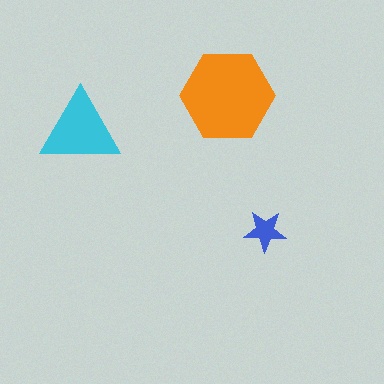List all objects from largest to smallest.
The orange hexagon, the cyan triangle, the blue star.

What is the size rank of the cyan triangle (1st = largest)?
2nd.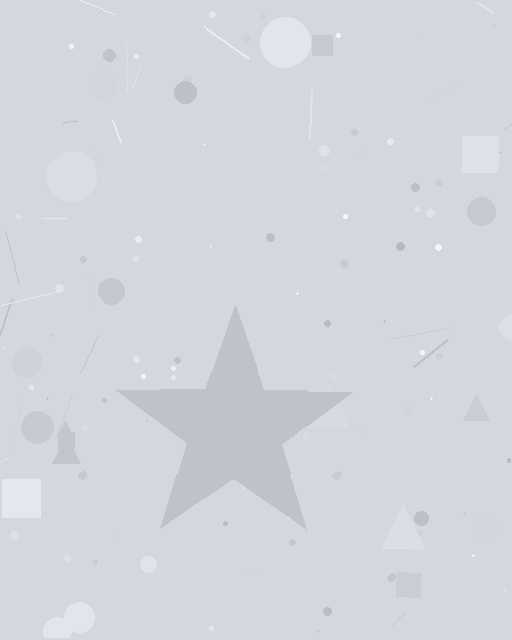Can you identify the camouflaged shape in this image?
The camouflaged shape is a star.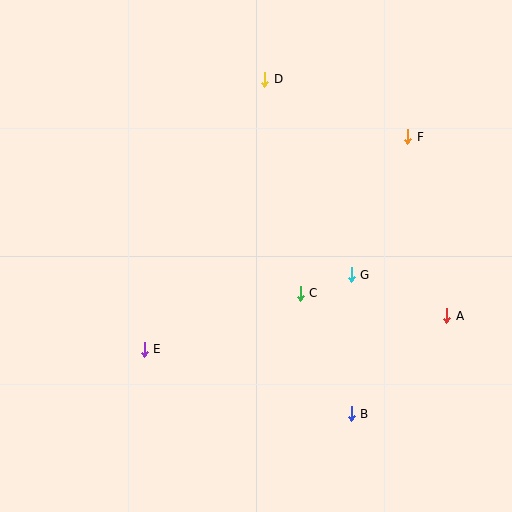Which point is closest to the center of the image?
Point C at (300, 293) is closest to the center.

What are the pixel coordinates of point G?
Point G is at (351, 275).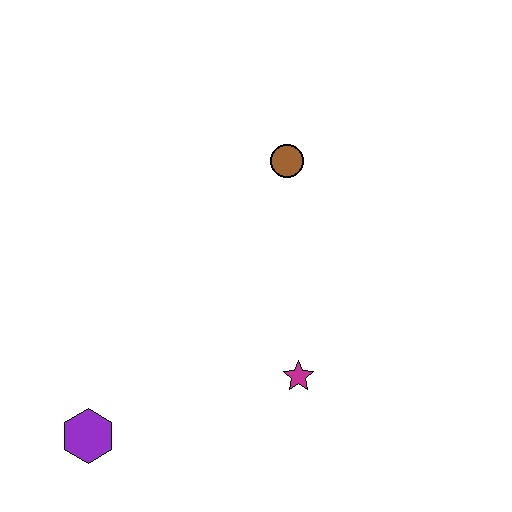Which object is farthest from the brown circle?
The purple hexagon is farthest from the brown circle.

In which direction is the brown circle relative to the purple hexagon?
The brown circle is above the purple hexagon.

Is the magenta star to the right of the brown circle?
Yes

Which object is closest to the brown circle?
The magenta star is closest to the brown circle.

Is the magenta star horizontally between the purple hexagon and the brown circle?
No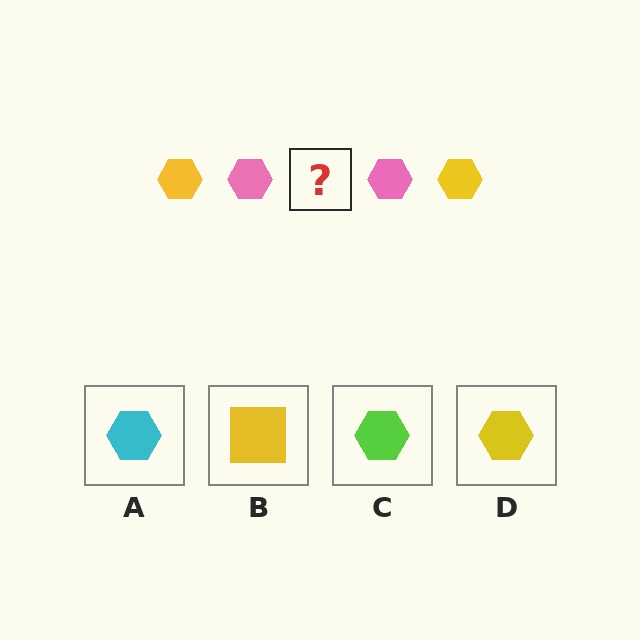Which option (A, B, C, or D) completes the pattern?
D.